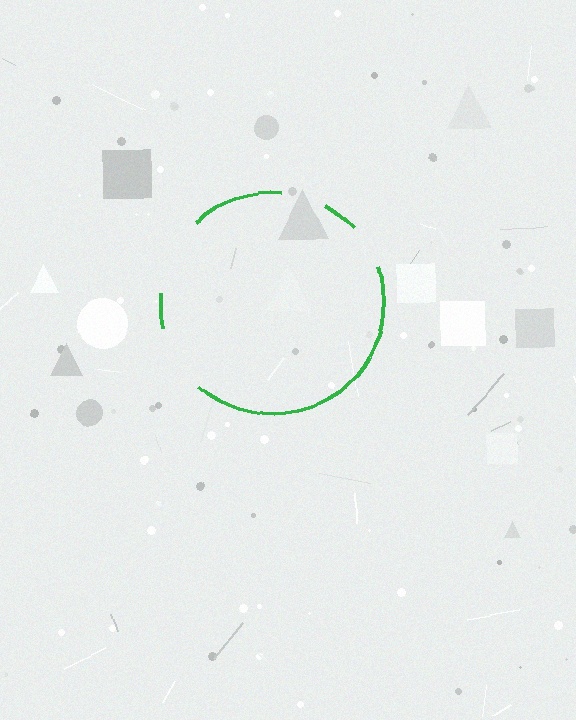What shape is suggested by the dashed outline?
The dashed outline suggests a circle.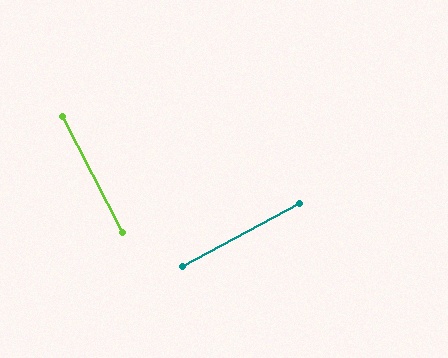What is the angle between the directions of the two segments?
Approximately 89 degrees.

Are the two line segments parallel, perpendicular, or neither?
Perpendicular — they meet at approximately 89°.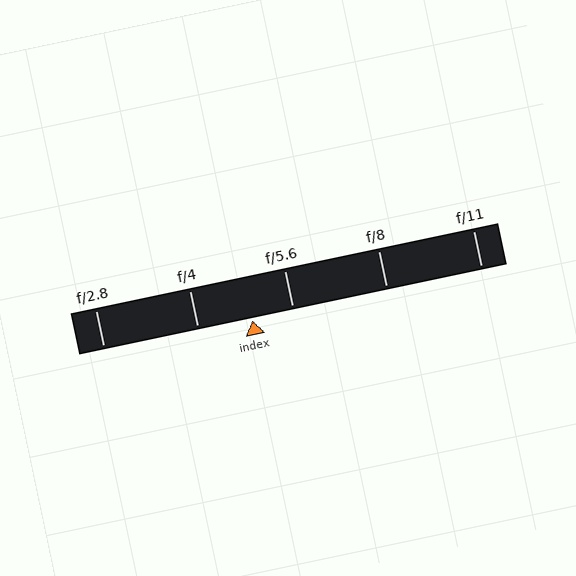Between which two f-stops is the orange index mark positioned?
The index mark is between f/4 and f/5.6.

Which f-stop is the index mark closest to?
The index mark is closest to f/5.6.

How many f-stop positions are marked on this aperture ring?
There are 5 f-stop positions marked.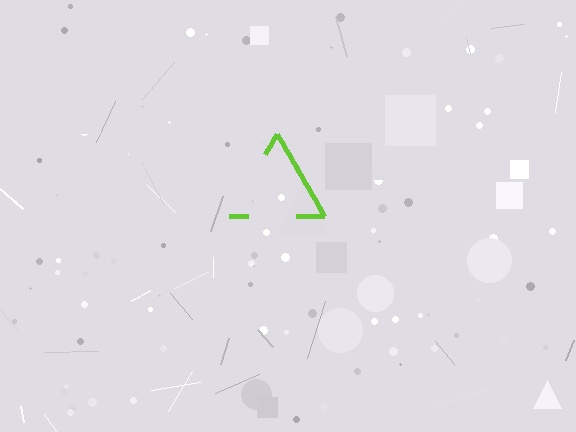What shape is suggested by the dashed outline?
The dashed outline suggests a triangle.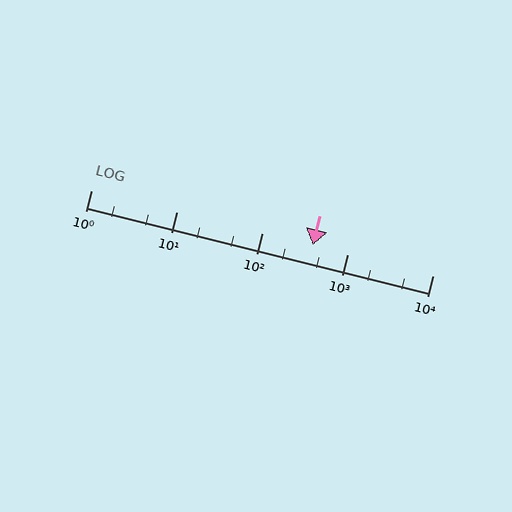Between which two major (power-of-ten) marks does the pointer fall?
The pointer is between 100 and 1000.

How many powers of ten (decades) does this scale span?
The scale spans 4 decades, from 1 to 10000.